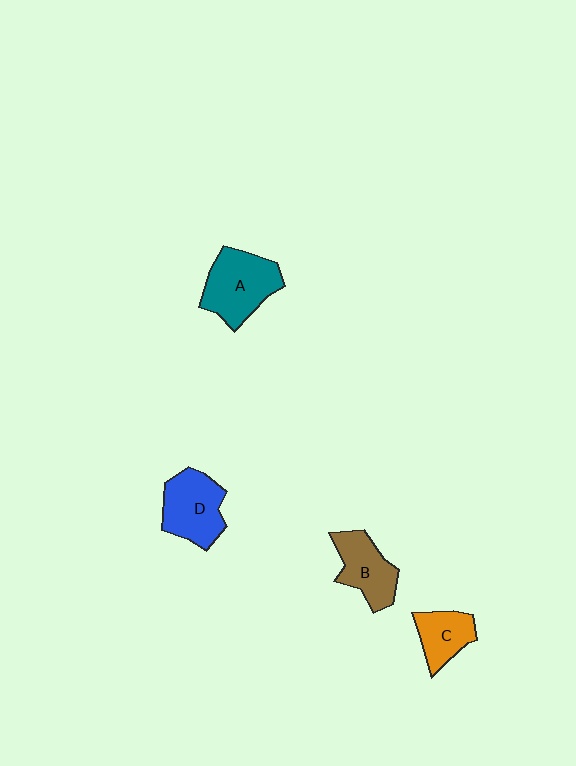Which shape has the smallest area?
Shape C (orange).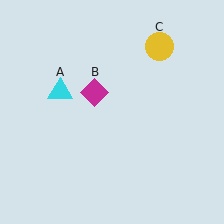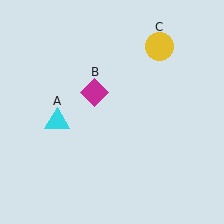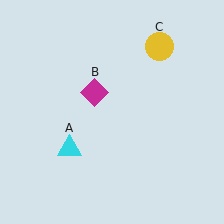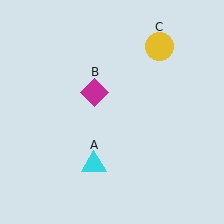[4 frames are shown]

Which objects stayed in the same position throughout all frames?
Magenta diamond (object B) and yellow circle (object C) remained stationary.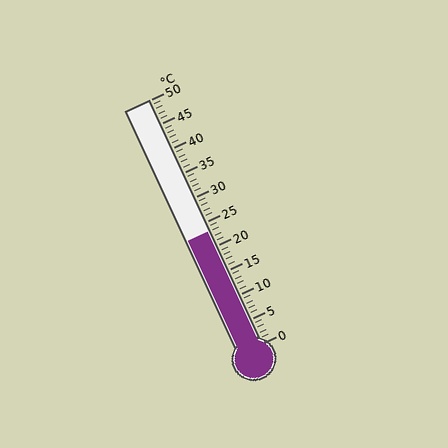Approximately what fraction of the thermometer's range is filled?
The thermometer is filled to approximately 45% of its range.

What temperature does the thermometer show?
The thermometer shows approximately 23°C.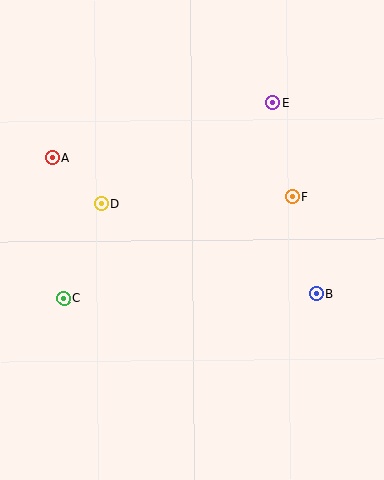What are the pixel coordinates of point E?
Point E is at (273, 103).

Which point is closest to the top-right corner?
Point E is closest to the top-right corner.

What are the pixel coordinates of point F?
Point F is at (292, 197).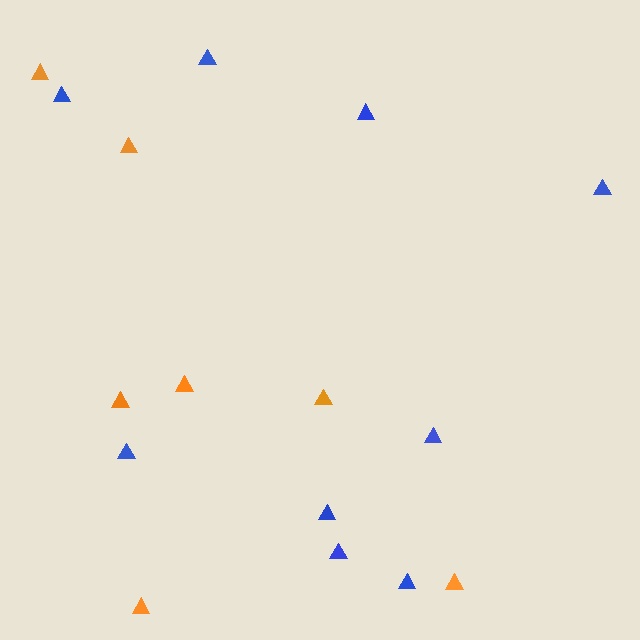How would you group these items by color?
There are 2 groups: one group of orange triangles (7) and one group of blue triangles (9).